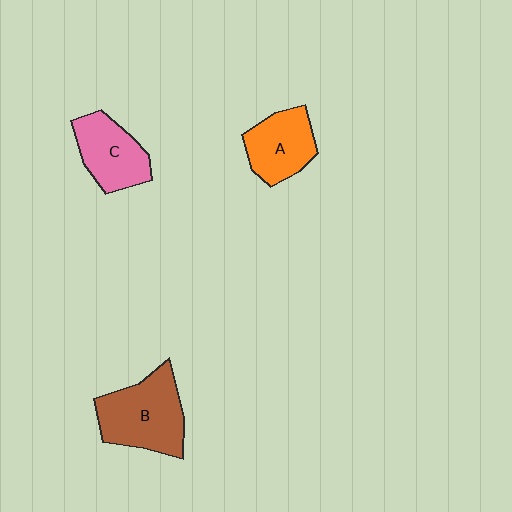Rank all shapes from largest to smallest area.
From largest to smallest: B (brown), C (pink), A (orange).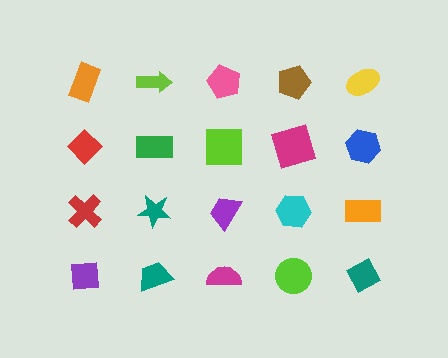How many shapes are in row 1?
5 shapes.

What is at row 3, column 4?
A cyan hexagon.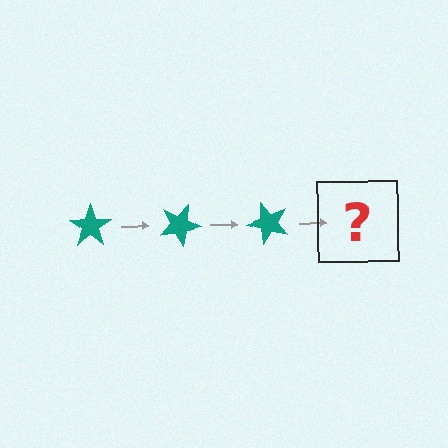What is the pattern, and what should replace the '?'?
The pattern is that the star rotates 25 degrees each step. The '?' should be a teal star rotated 75 degrees.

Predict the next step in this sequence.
The next step is a teal star rotated 75 degrees.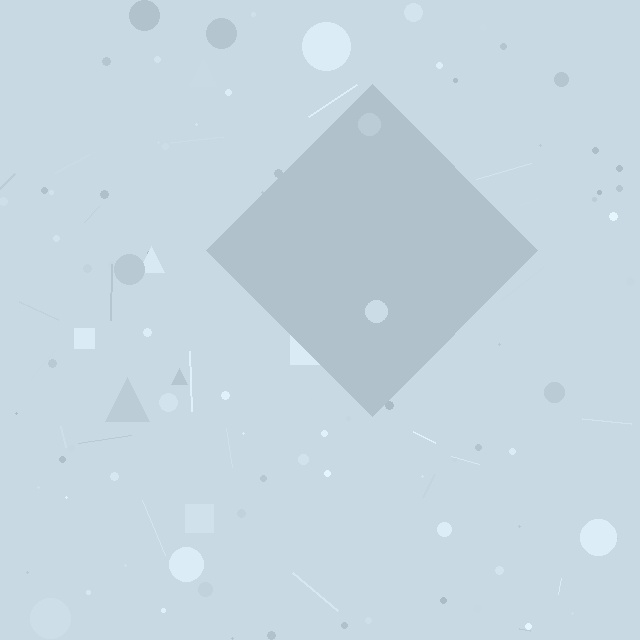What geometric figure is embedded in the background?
A diamond is embedded in the background.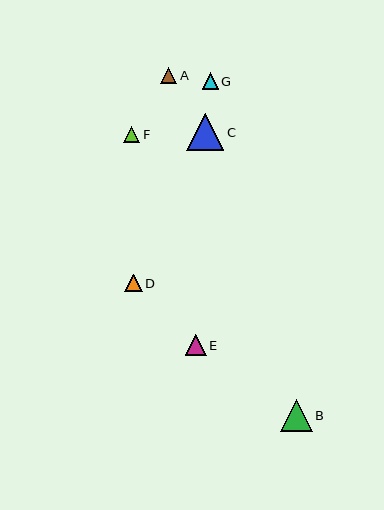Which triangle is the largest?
Triangle C is the largest with a size of approximately 37 pixels.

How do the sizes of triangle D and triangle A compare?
Triangle D and triangle A are approximately the same size.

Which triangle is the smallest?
Triangle F is the smallest with a size of approximately 16 pixels.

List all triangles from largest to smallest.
From largest to smallest: C, B, E, D, G, A, F.